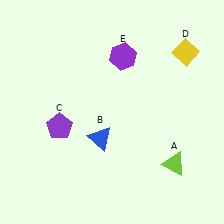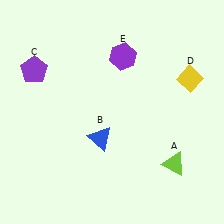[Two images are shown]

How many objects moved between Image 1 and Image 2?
2 objects moved between the two images.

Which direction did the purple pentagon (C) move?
The purple pentagon (C) moved up.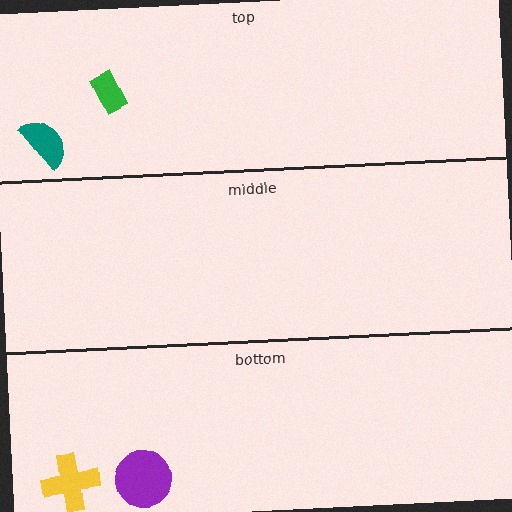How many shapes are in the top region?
2.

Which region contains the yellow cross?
The bottom region.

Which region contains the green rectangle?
The top region.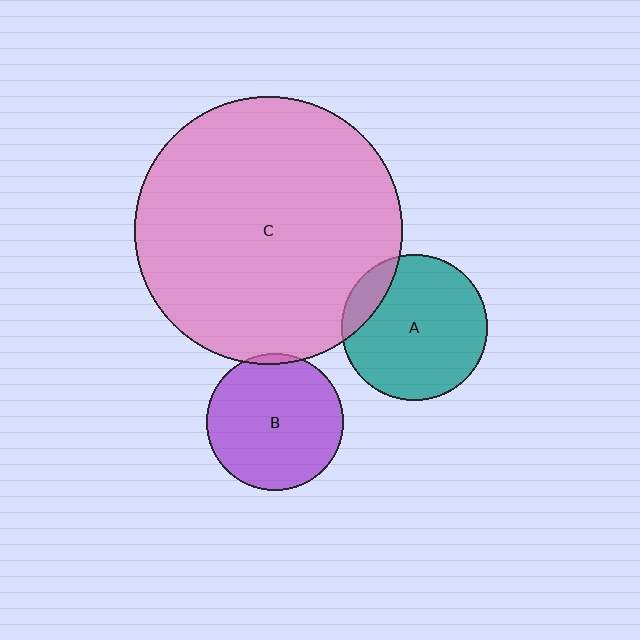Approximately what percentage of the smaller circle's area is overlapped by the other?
Approximately 15%.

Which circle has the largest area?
Circle C (pink).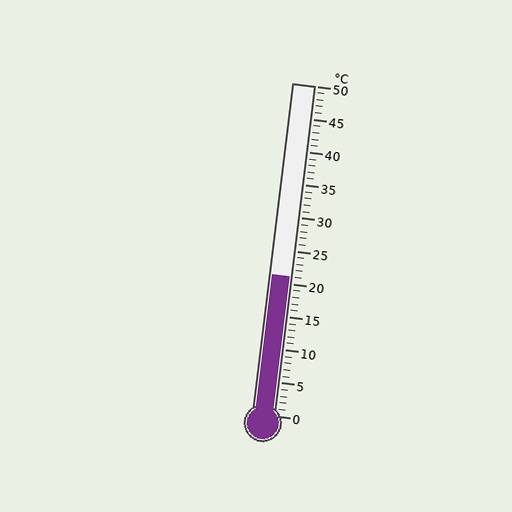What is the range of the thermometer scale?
The thermometer scale ranges from 0°C to 50°C.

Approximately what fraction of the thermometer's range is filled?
The thermometer is filled to approximately 40% of its range.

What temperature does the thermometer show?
The thermometer shows approximately 21°C.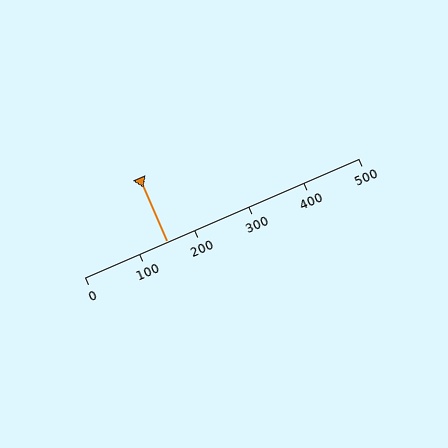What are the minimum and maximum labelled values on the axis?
The axis runs from 0 to 500.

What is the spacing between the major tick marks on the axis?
The major ticks are spaced 100 apart.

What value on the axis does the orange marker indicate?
The marker indicates approximately 150.